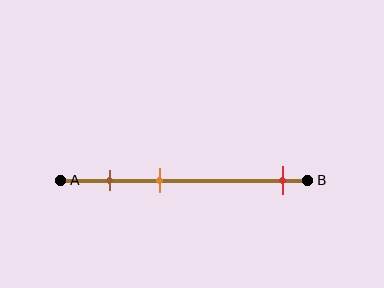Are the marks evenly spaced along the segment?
No, the marks are not evenly spaced.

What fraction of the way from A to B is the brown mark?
The brown mark is approximately 20% (0.2) of the way from A to B.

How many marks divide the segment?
There are 3 marks dividing the segment.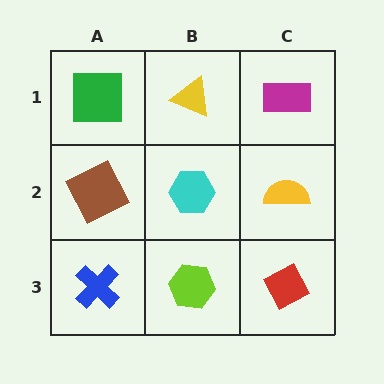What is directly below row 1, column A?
A brown square.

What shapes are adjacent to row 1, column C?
A yellow semicircle (row 2, column C), a yellow triangle (row 1, column B).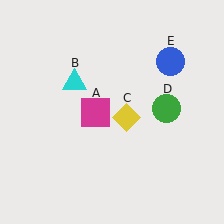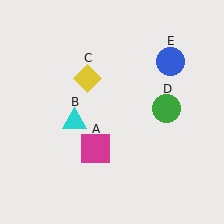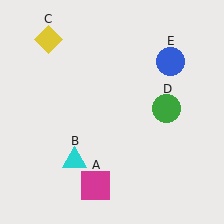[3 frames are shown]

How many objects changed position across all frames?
3 objects changed position: magenta square (object A), cyan triangle (object B), yellow diamond (object C).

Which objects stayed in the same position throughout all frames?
Green circle (object D) and blue circle (object E) remained stationary.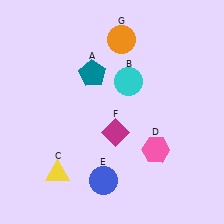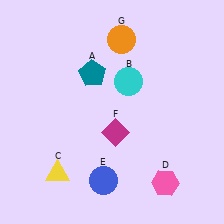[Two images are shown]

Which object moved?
The pink hexagon (D) moved down.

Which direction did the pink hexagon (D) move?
The pink hexagon (D) moved down.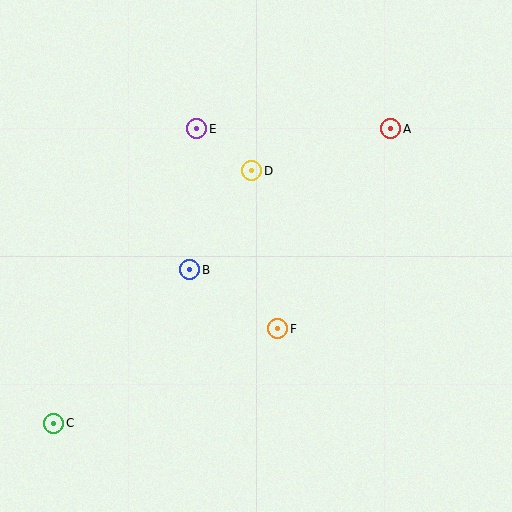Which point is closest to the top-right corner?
Point A is closest to the top-right corner.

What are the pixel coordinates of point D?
Point D is at (252, 171).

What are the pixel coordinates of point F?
Point F is at (278, 329).